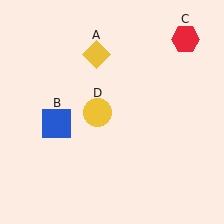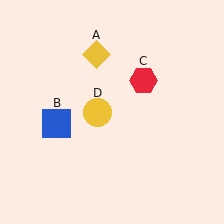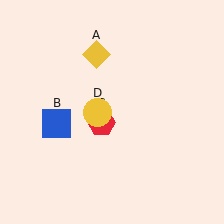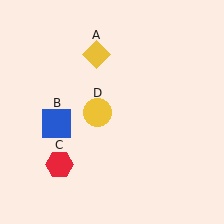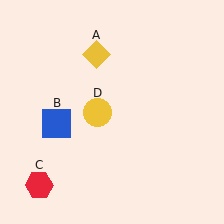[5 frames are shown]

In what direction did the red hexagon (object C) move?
The red hexagon (object C) moved down and to the left.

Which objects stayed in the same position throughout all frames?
Yellow diamond (object A) and blue square (object B) and yellow circle (object D) remained stationary.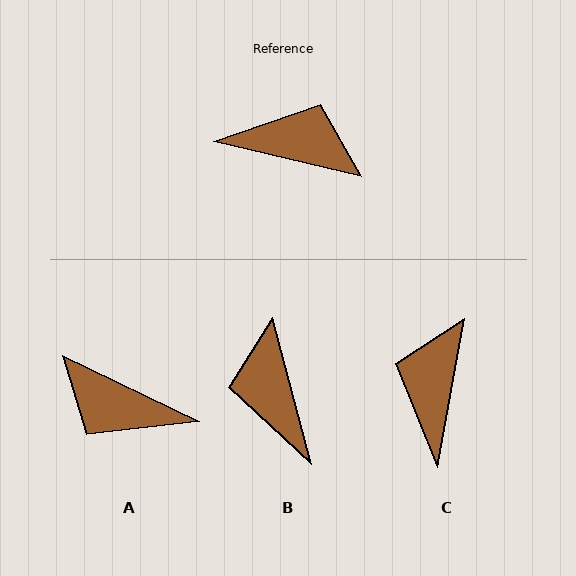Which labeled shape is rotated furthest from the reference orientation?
A, about 167 degrees away.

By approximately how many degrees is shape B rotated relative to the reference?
Approximately 118 degrees counter-clockwise.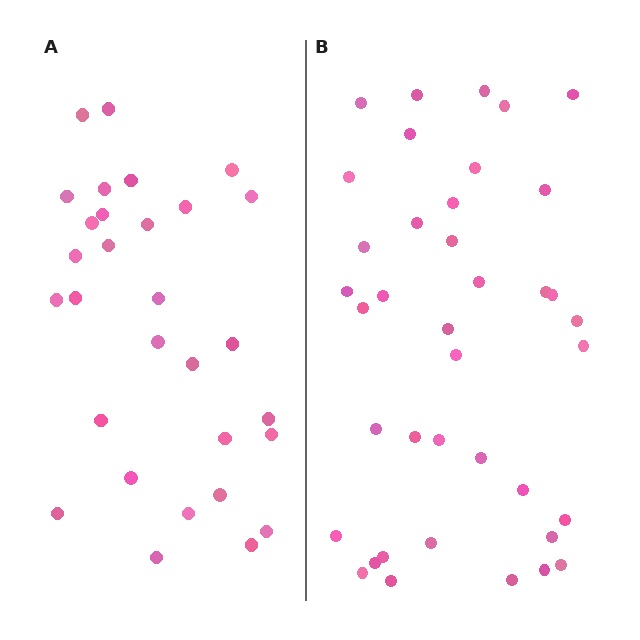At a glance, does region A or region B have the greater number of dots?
Region B (the right region) has more dots.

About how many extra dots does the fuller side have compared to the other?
Region B has roughly 8 or so more dots than region A.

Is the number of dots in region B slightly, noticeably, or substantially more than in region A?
Region B has noticeably more, but not dramatically so. The ratio is roughly 1.3 to 1.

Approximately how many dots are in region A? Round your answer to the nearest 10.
About 30 dots.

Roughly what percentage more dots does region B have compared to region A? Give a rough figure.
About 30% more.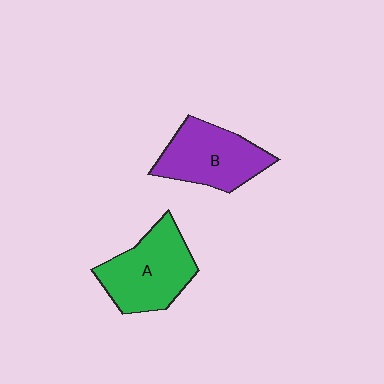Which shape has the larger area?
Shape A (green).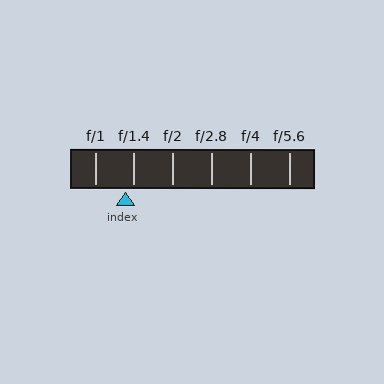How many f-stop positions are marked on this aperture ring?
There are 6 f-stop positions marked.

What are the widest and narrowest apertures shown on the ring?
The widest aperture shown is f/1 and the narrowest is f/5.6.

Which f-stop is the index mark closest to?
The index mark is closest to f/1.4.